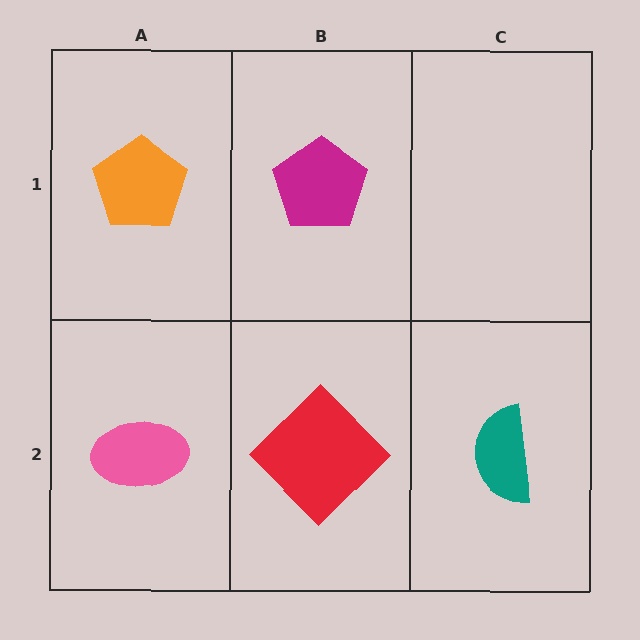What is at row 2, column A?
A pink ellipse.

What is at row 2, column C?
A teal semicircle.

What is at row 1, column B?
A magenta pentagon.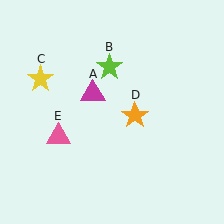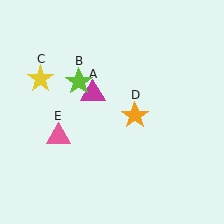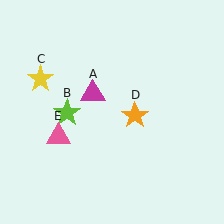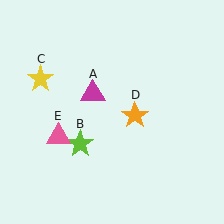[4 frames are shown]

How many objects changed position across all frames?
1 object changed position: lime star (object B).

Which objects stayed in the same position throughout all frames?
Magenta triangle (object A) and yellow star (object C) and orange star (object D) and pink triangle (object E) remained stationary.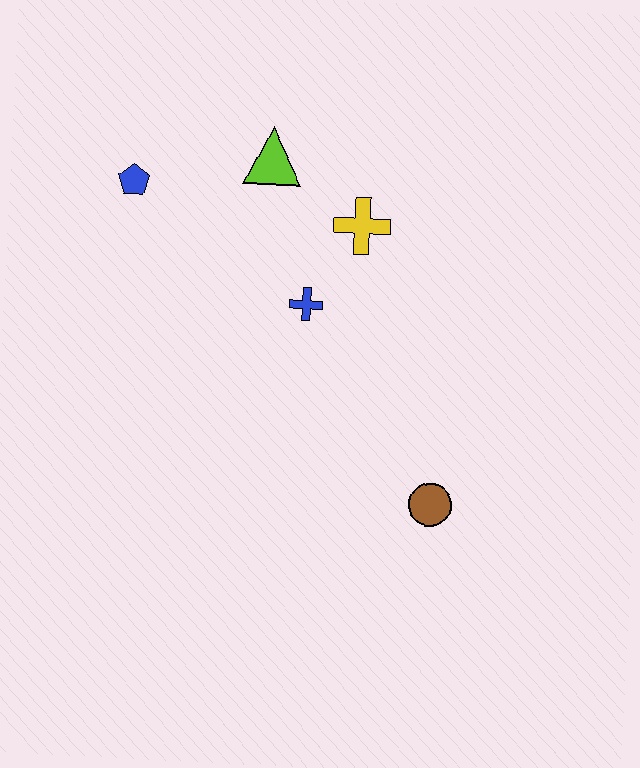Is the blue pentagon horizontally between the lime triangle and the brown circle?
No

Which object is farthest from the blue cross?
The brown circle is farthest from the blue cross.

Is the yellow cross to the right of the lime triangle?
Yes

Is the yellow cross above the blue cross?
Yes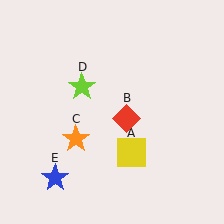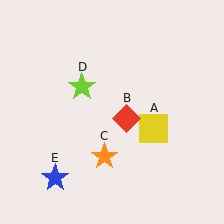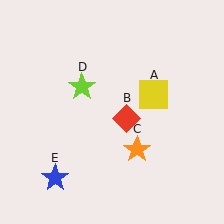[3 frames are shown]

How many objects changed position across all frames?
2 objects changed position: yellow square (object A), orange star (object C).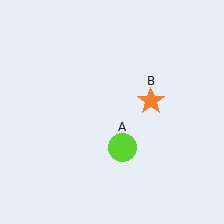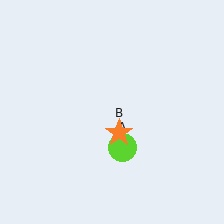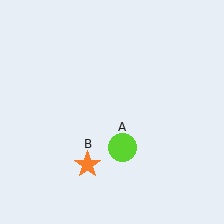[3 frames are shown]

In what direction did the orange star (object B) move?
The orange star (object B) moved down and to the left.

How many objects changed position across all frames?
1 object changed position: orange star (object B).